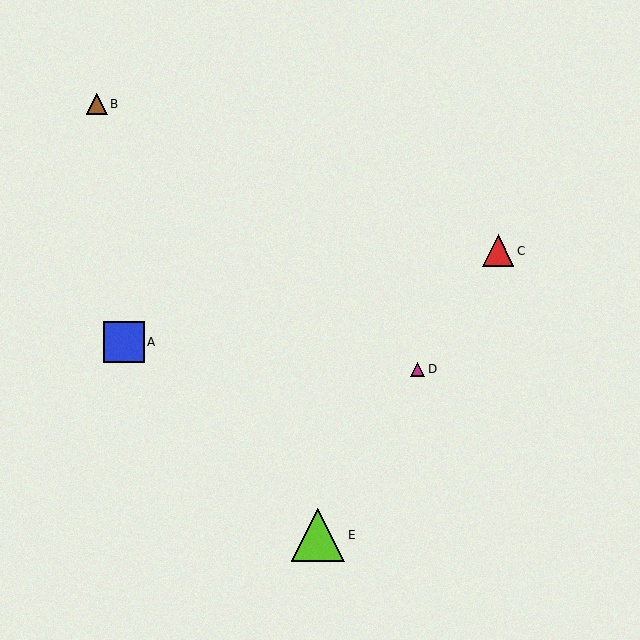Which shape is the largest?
The lime triangle (labeled E) is the largest.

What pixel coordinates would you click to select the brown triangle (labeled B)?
Click at (97, 104) to select the brown triangle B.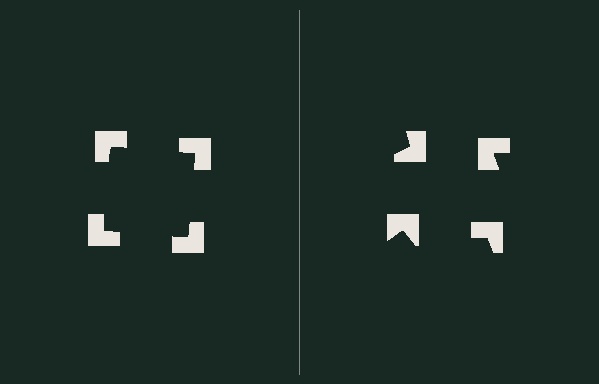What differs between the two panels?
The notched squares are positioned identically on both sides; only the wedge orientations differ. On the left they align to a square; on the right they are misaligned.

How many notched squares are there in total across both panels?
8 — 4 on each side.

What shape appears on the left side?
An illusory square.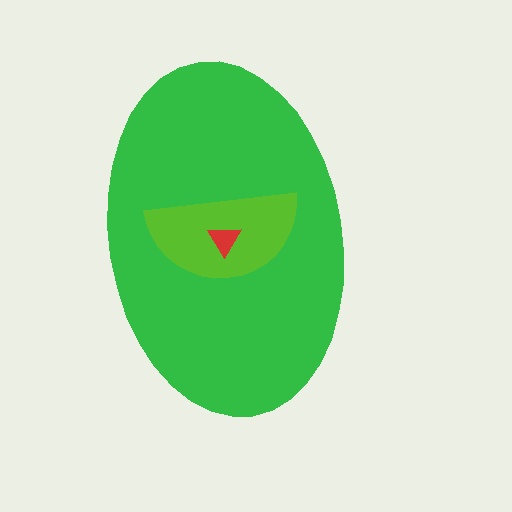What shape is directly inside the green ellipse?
The lime semicircle.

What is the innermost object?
The red triangle.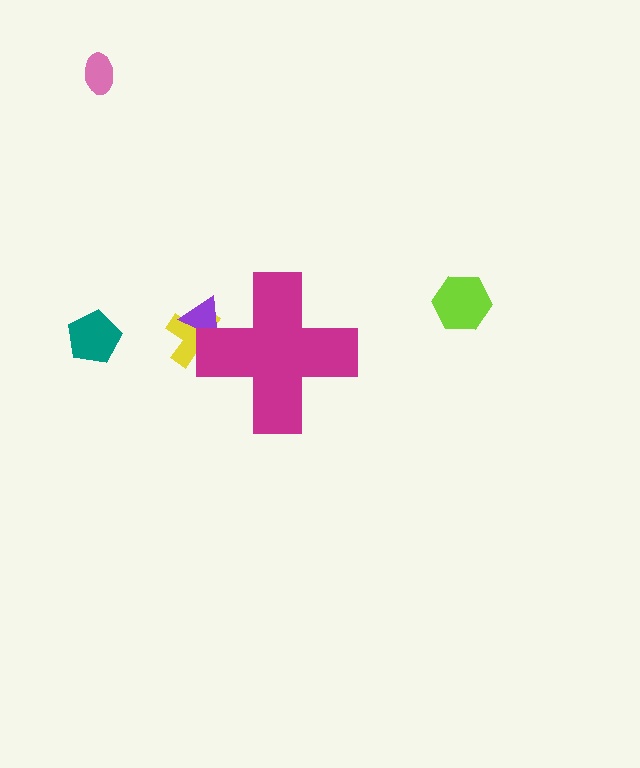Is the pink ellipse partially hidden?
No, the pink ellipse is fully visible.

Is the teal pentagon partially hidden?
No, the teal pentagon is fully visible.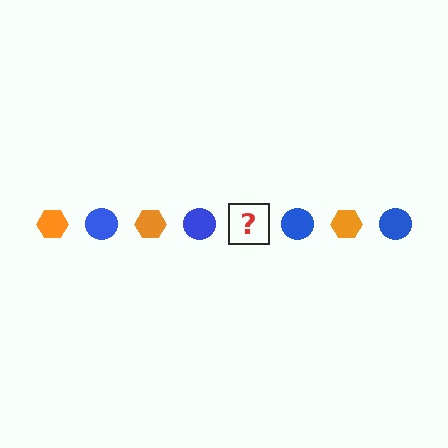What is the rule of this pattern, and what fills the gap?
The rule is that the pattern alternates between orange hexagon and blue circle. The gap should be filled with an orange hexagon.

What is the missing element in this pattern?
The missing element is an orange hexagon.